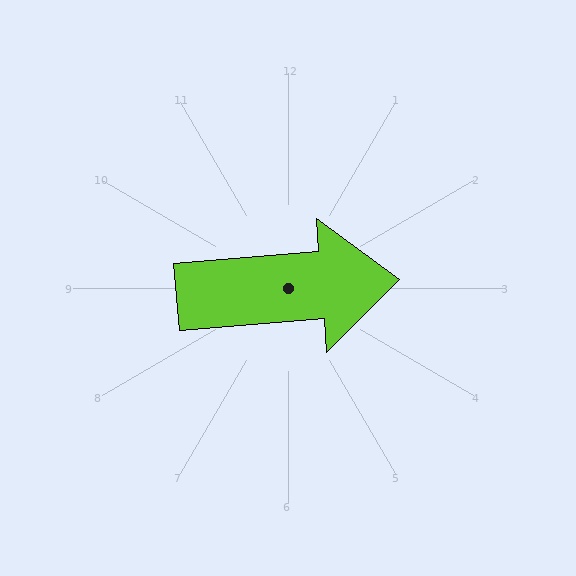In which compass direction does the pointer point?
East.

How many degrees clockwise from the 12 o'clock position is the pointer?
Approximately 86 degrees.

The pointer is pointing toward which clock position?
Roughly 3 o'clock.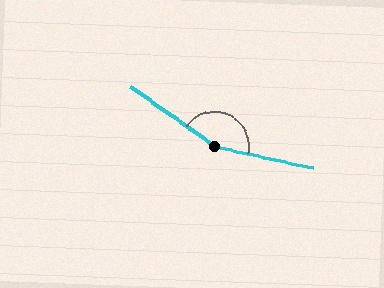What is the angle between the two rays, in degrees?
Approximately 157 degrees.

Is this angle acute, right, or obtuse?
It is obtuse.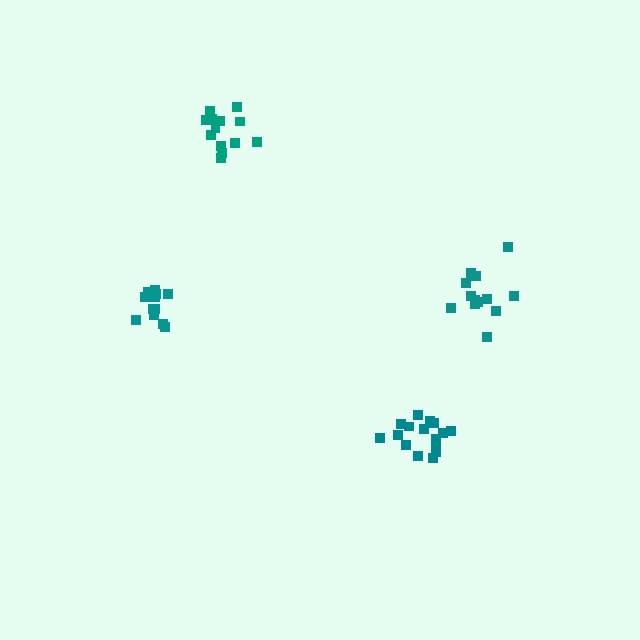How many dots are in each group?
Group 1: 12 dots, Group 2: 13 dots, Group 3: 16 dots, Group 4: 13 dots (54 total).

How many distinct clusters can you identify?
There are 4 distinct clusters.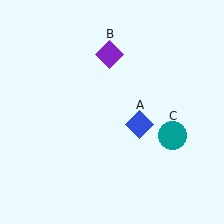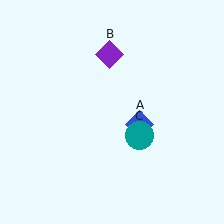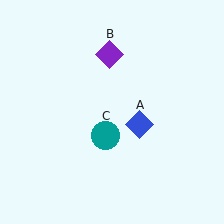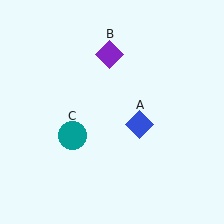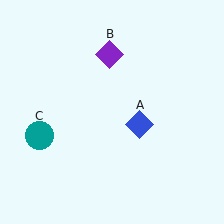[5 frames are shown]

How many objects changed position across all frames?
1 object changed position: teal circle (object C).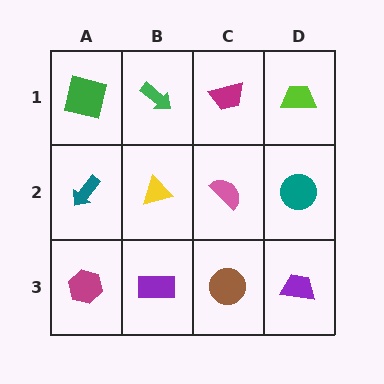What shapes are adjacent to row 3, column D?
A teal circle (row 2, column D), a brown circle (row 3, column C).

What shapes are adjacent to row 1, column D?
A teal circle (row 2, column D), a magenta trapezoid (row 1, column C).